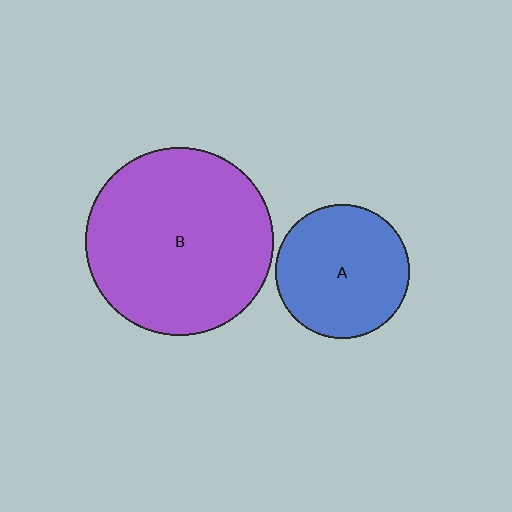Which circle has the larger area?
Circle B (purple).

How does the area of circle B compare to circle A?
Approximately 2.0 times.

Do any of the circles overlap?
No, none of the circles overlap.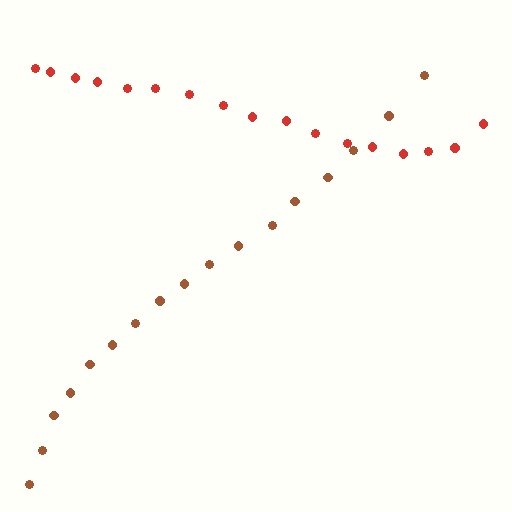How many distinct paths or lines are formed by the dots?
There are 2 distinct paths.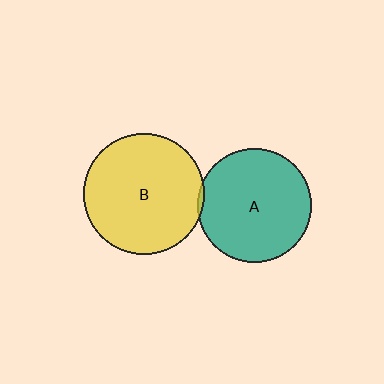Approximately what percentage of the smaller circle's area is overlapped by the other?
Approximately 5%.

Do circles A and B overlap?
Yes.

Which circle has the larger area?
Circle B (yellow).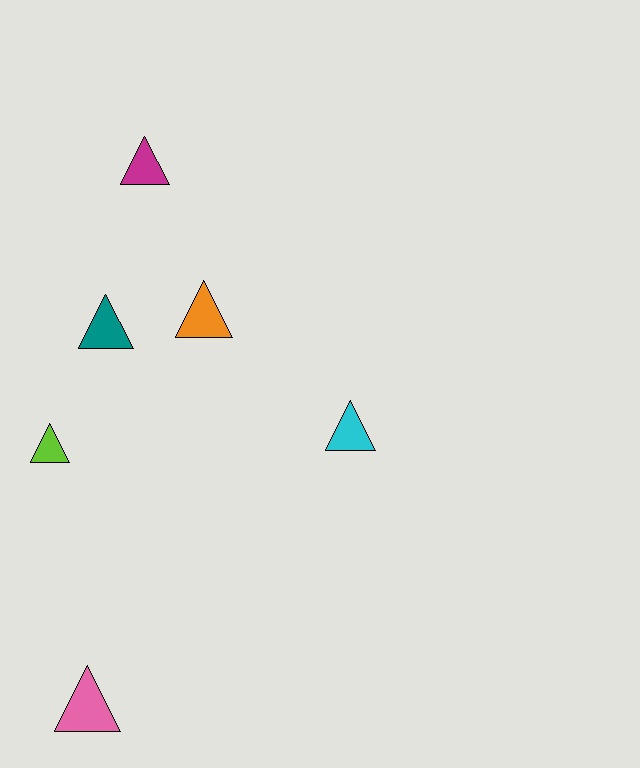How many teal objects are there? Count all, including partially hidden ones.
There is 1 teal object.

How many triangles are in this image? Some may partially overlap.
There are 6 triangles.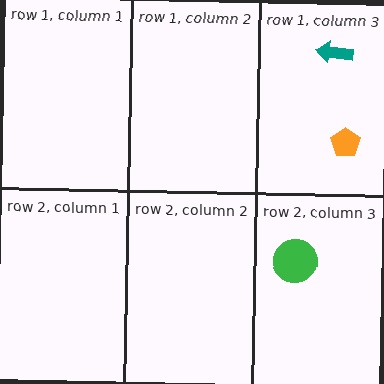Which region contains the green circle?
The row 2, column 3 region.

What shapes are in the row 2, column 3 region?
The green circle.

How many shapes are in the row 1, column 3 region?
2.